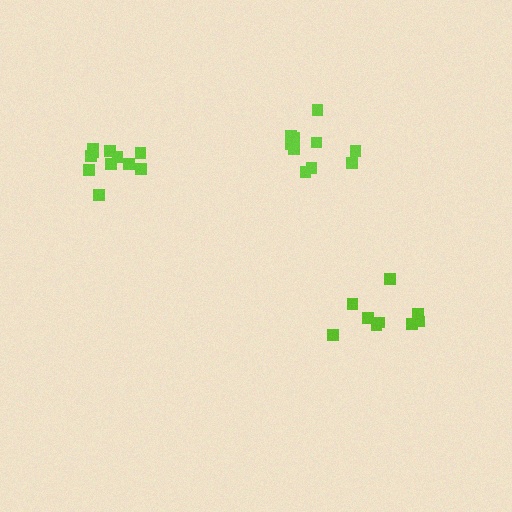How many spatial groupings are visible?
There are 3 spatial groupings.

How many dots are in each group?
Group 1: 11 dots, Group 2: 9 dots, Group 3: 11 dots (31 total).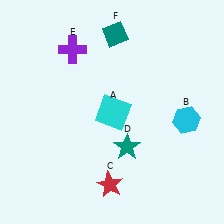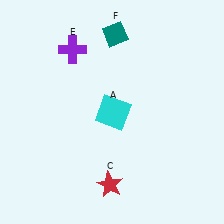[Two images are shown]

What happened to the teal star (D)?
The teal star (D) was removed in Image 2. It was in the bottom-right area of Image 1.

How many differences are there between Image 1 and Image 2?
There are 2 differences between the two images.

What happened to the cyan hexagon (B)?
The cyan hexagon (B) was removed in Image 2. It was in the bottom-right area of Image 1.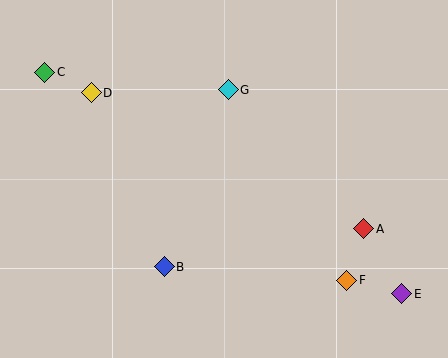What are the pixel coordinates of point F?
Point F is at (346, 280).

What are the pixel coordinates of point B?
Point B is at (164, 267).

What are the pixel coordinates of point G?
Point G is at (228, 90).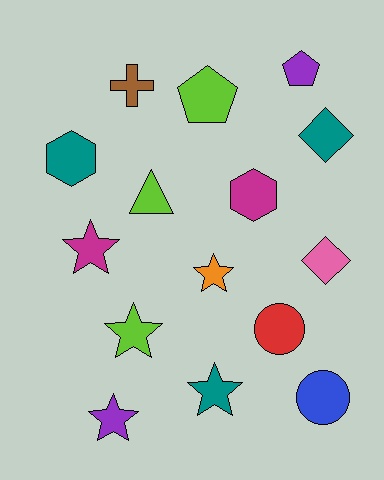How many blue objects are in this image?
There is 1 blue object.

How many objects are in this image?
There are 15 objects.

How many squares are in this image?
There are no squares.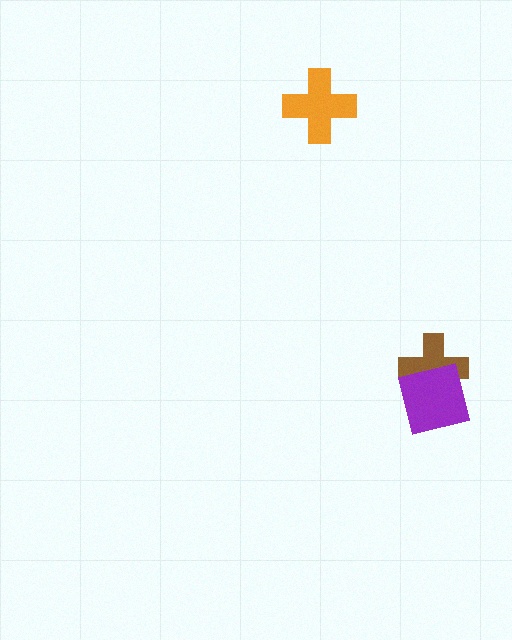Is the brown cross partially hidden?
Yes, it is partially covered by another shape.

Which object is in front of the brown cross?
The purple square is in front of the brown cross.